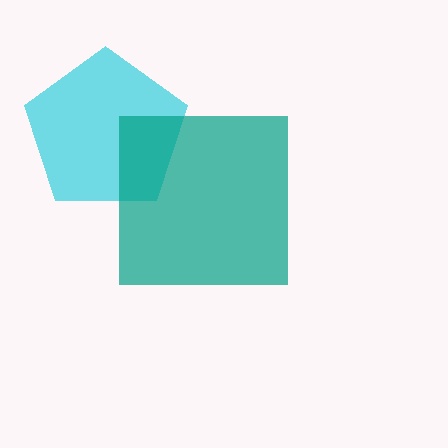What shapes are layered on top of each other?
The layered shapes are: a cyan pentagon, a teal square.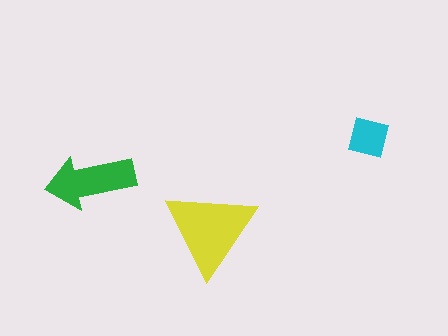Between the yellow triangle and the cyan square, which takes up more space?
The yellow triangle.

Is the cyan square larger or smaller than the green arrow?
Smaller.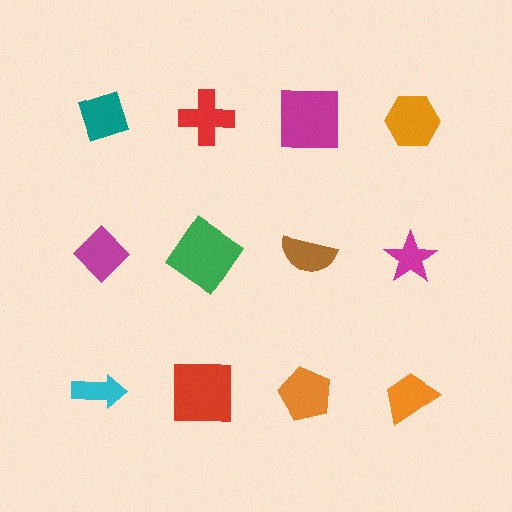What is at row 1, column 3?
A magenta square.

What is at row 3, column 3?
An orange pentagon.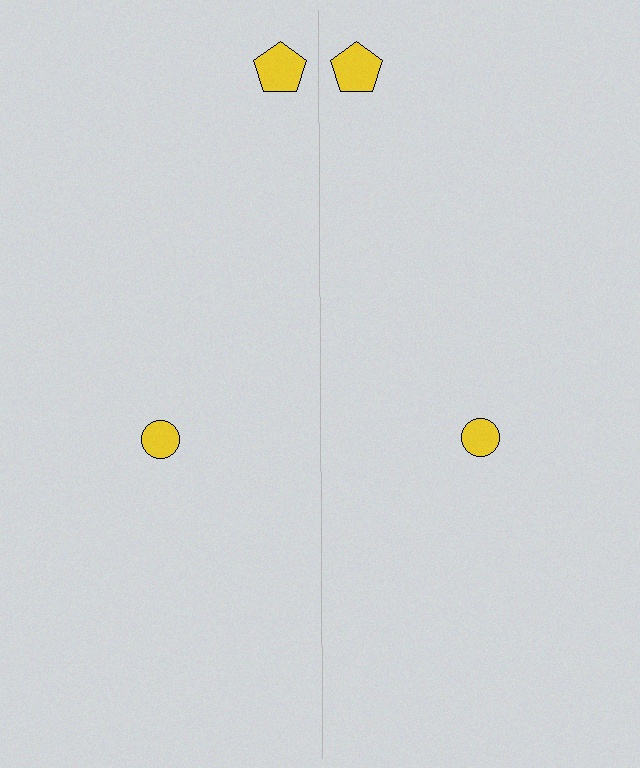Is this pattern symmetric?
Yes, this pattern has bilateral (reflection) symmetry.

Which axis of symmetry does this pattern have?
The pattern has a vertical axis of symmetry running through the center of the image.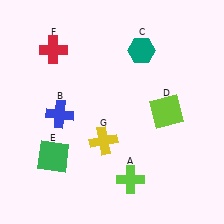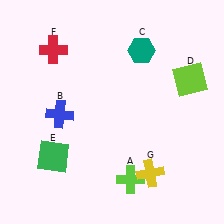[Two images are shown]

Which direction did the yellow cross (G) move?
The yellow cross (G) moved right.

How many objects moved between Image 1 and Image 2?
2 objects moved between the two images.